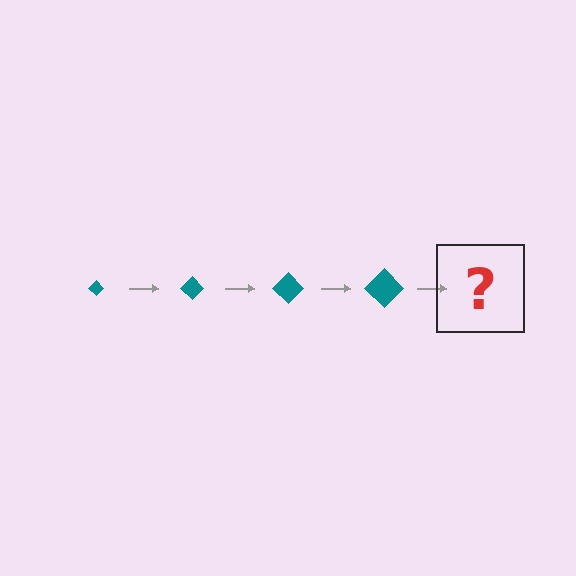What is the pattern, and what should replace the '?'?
The pattern is that the diamond gets progressively larger each step. The '?' should be a teal diamond, larger than the previous one.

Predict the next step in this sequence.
The next step is a teal diamond, larger than the previous one.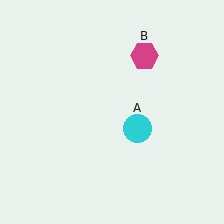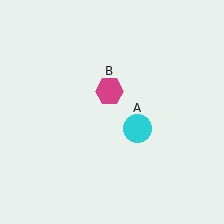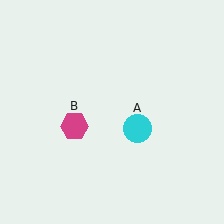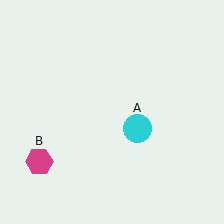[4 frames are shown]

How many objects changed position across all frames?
1 object changed position: magenta hexagon (object B).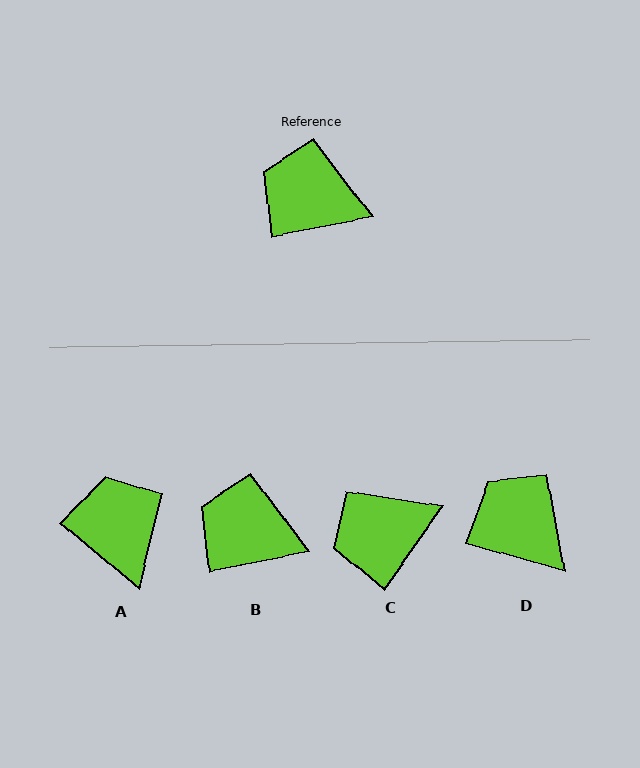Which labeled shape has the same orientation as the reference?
B.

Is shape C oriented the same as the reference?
No, it is off by about 44 degrees.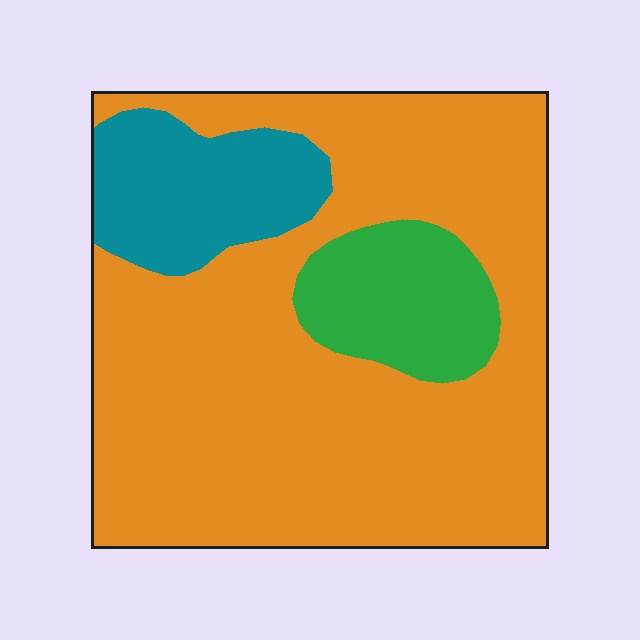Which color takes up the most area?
Orange, at roughly 75%.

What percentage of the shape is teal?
Teal takes up less than a sixth of the shape.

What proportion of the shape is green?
Green takes up about one eighth (1/8) of the shape.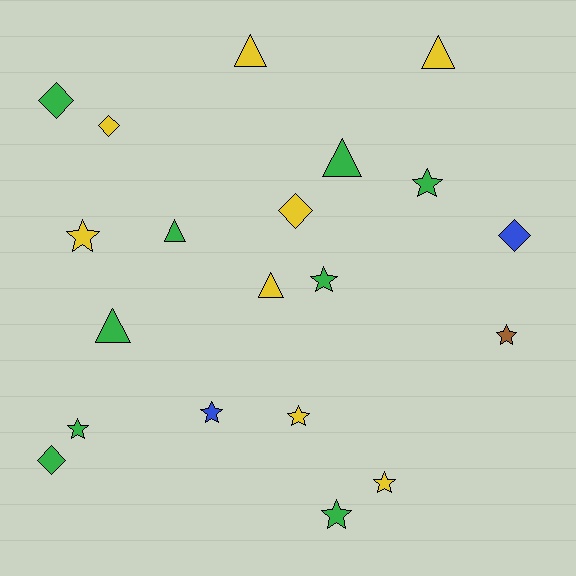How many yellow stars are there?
There are 3 yellow stars.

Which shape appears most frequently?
Star, with 9 objects.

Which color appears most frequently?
Green, with 9 objects.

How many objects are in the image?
There are 20 objects.